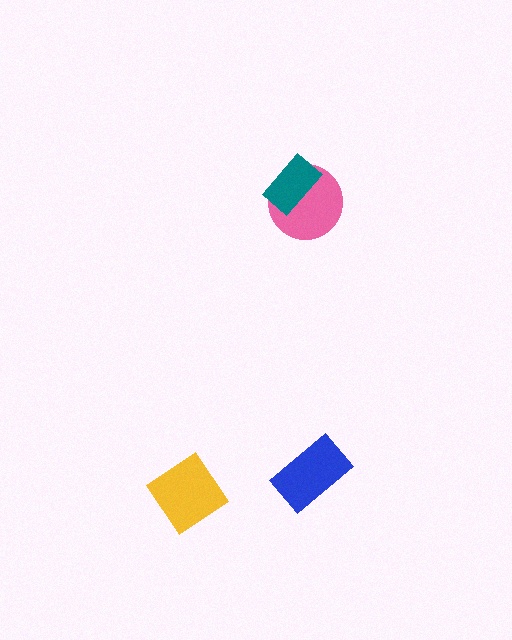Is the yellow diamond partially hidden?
No, no other shape covers it.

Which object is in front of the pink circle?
The teal rectangle is in front of the pink circle.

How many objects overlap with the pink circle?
1 object overlaps with the pink circle.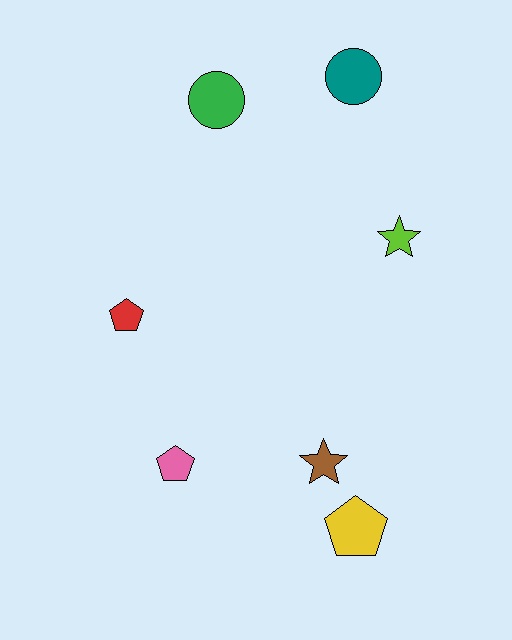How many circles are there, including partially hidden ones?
There are 2 circles.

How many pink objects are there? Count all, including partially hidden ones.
There is 1 pink object.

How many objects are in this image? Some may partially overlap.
There are 7 objects.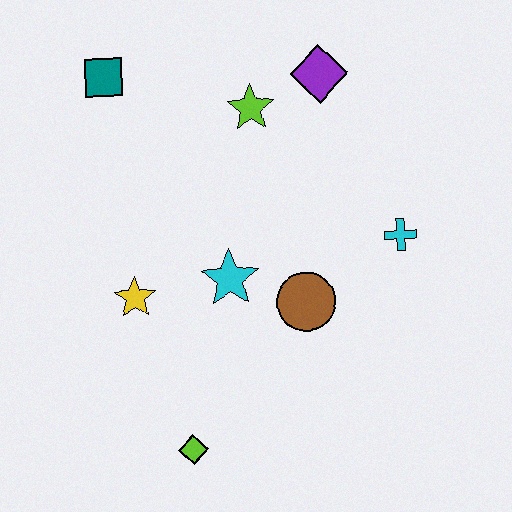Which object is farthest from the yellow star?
The purple diamond is farthest from the yellow star.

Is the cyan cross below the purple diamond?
Yes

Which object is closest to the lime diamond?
The yellow star is closest to the lime diamond.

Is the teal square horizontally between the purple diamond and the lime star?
No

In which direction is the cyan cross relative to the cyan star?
The cyan cross is to the right of the cyan star.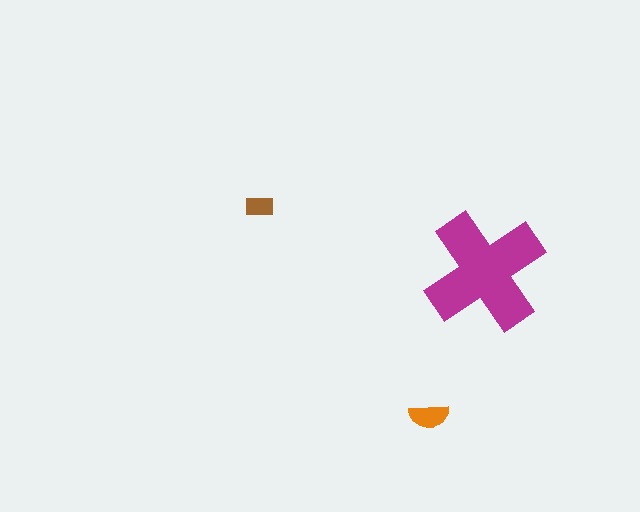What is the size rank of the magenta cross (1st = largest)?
1st.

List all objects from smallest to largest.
The brown rectangle, the orange semicircle, the magenta cross.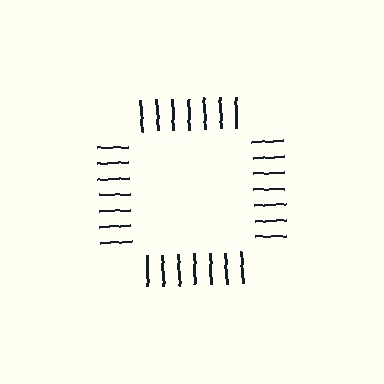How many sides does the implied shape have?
4 sides — the line-ends trace a square.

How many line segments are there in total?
28 — 7 along each of the 4 edges.